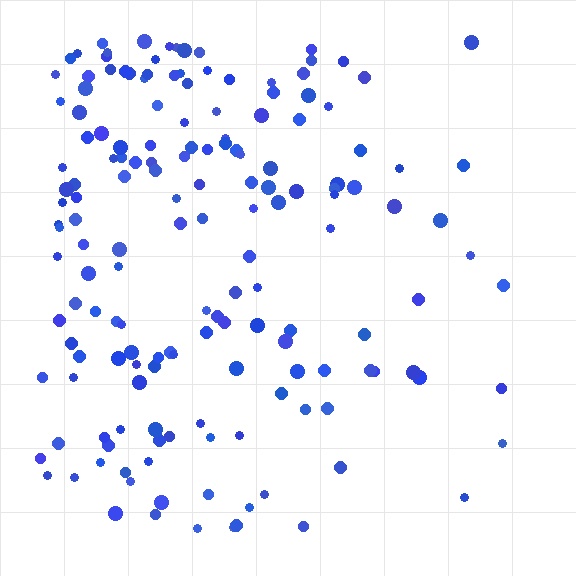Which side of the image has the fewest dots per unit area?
The right.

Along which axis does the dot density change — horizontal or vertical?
Horizontal.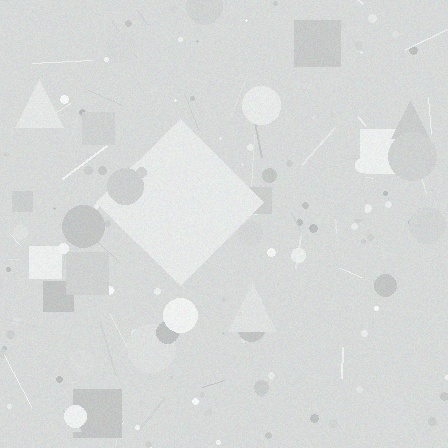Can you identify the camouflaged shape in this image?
The camouflaged shape is a diamond.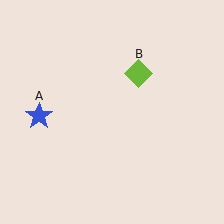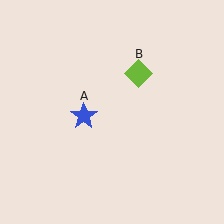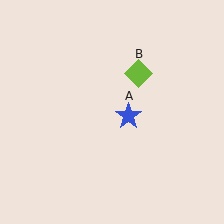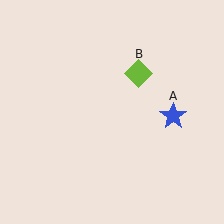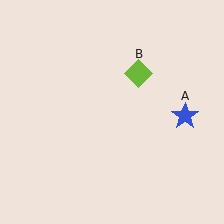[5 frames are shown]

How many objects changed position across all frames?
1 object changed position: blue star (object A).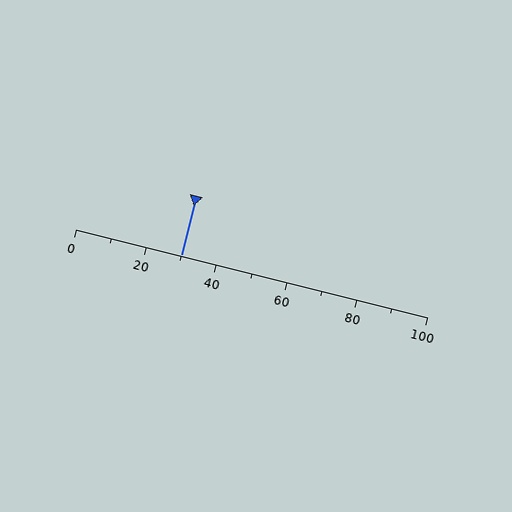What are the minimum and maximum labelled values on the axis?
The axis runs from 0 to 100.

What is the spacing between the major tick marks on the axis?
The major ticks are spaced 20 apart.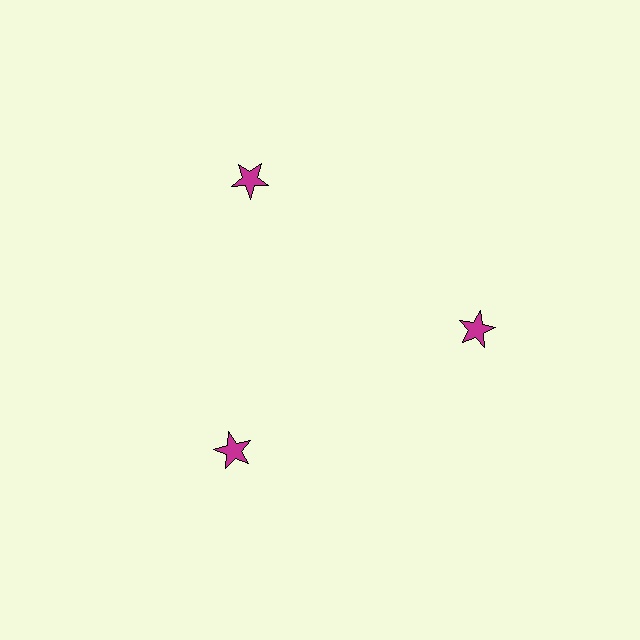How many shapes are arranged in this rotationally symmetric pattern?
There are 3 shapes, arranged in 3 groups of 1.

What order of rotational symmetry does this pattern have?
This pattern has 3-fold rotational symmetry.